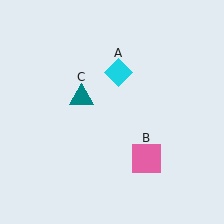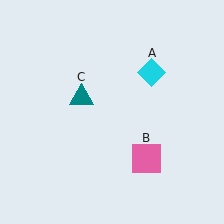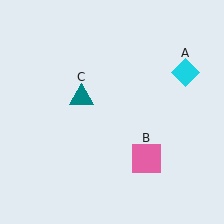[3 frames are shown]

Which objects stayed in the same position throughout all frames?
Pink square (object B) and teal triangle (object C) remained stationary.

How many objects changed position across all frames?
1 object changed position: cyan diamond (object A).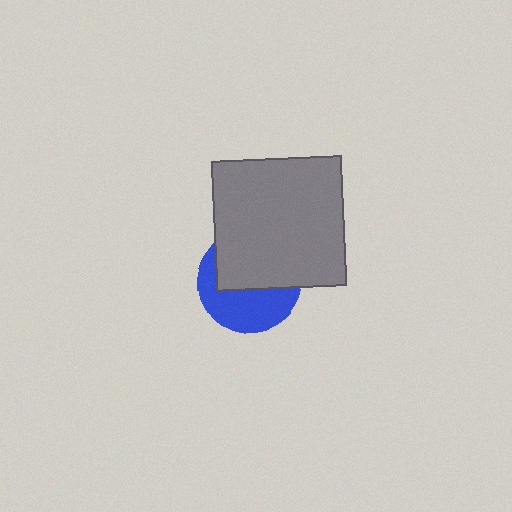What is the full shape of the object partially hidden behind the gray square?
The partially hidden object is a blue circle.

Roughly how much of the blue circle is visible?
About half of it is visible (roughly 48%).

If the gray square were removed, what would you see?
You would see the complete blue circle.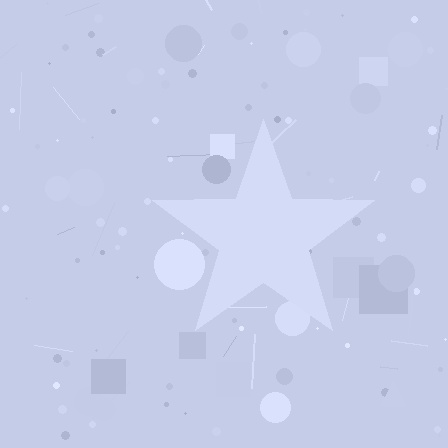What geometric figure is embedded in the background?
A star is embedded in the background.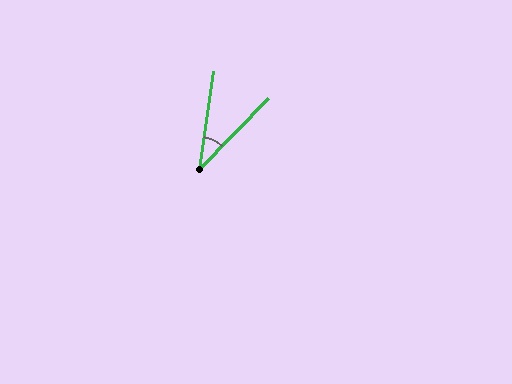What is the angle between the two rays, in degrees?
Approximately 36 degrees.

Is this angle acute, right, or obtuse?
It is acute.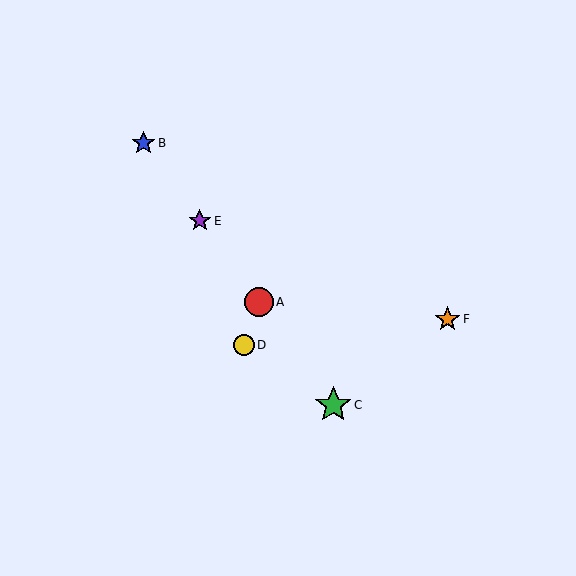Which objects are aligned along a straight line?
Objects A, B, C, E are aligned along a straight line.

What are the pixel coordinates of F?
Object F is at (447, 319).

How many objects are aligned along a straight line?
4 objects (A, B, C, E) are aligned along a straight line.